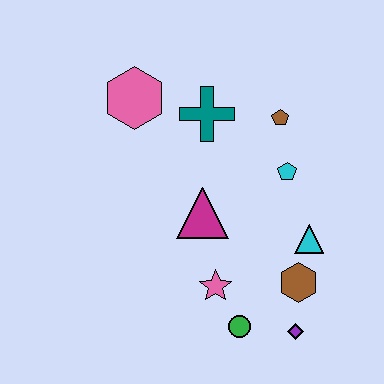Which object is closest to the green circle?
The pink star is closest to the green circle.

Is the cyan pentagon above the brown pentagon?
No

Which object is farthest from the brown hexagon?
The pink hexagon is farthest from the brown hexagon.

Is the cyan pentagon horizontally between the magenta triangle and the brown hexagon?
Yes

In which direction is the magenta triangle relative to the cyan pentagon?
The magenta triangle is to the left of the cyan pentagon.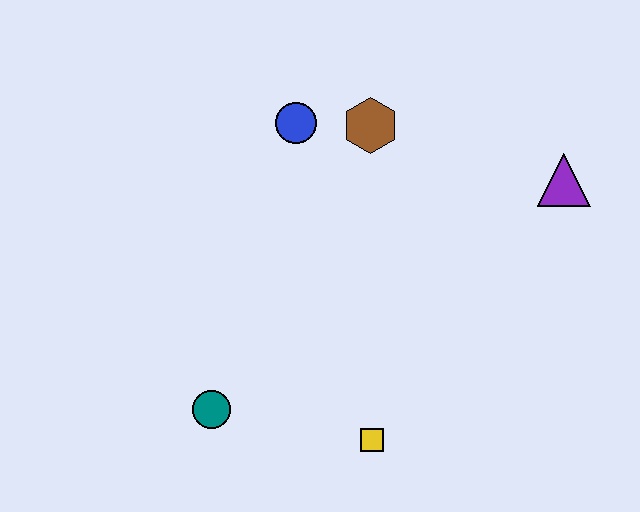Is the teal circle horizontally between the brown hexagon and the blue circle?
No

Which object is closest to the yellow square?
The teal circle is closest to the yellow square.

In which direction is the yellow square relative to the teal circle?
The yellow square is to the right of the teal circle.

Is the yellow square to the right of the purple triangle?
No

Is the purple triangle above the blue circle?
No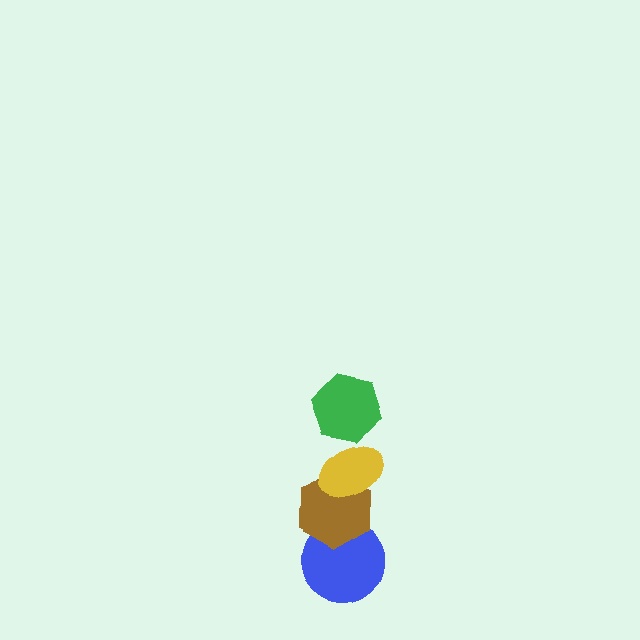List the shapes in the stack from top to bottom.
From top to bottom: the green hexagon, the yellow ellipse, the brown hexagon, the blue circle.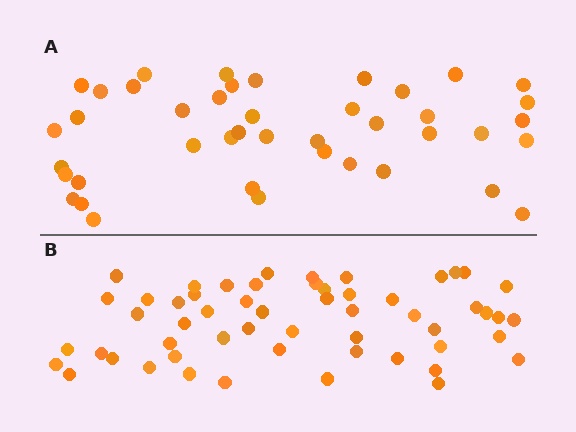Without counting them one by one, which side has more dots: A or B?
Region B (the bottom region) has more dots.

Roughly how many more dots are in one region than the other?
Region B has approximately 15 more dots than region A.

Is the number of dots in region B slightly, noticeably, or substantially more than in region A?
Region B has noticeably more, but not dramatically so. The ratio is roughly 1.3 to 1.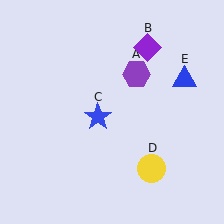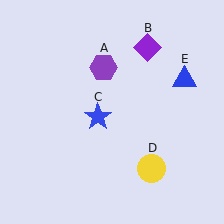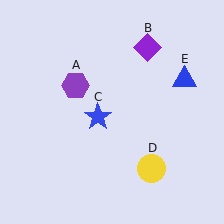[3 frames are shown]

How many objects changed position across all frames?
1 object changed position: purple hexagon (object A).